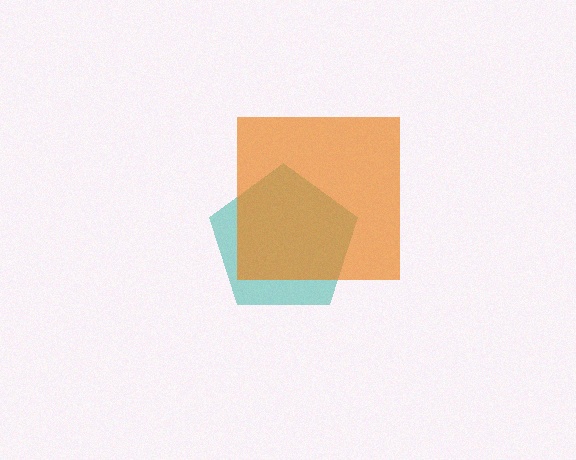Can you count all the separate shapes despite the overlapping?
Yes, there are 2 separate shapes.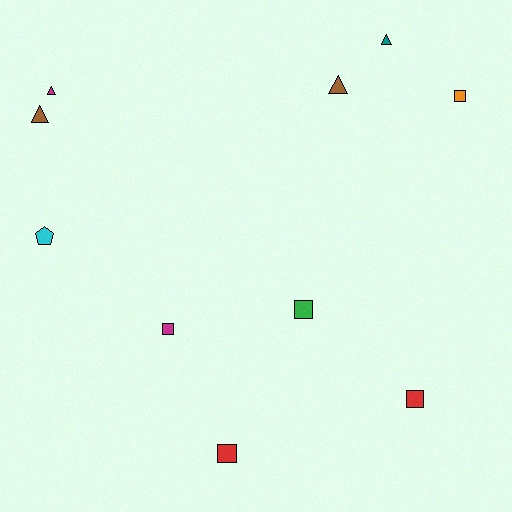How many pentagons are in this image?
There is 1 pentagon.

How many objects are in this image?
There are 10 objects.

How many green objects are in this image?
There is 1 green object.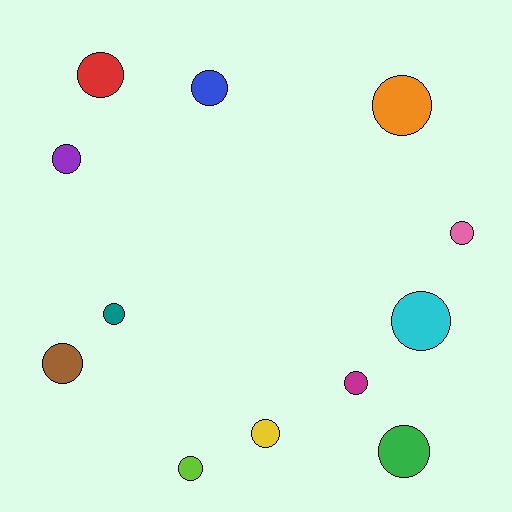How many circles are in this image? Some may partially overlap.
There are 12 circles.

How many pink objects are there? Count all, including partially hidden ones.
There is 1 pink object.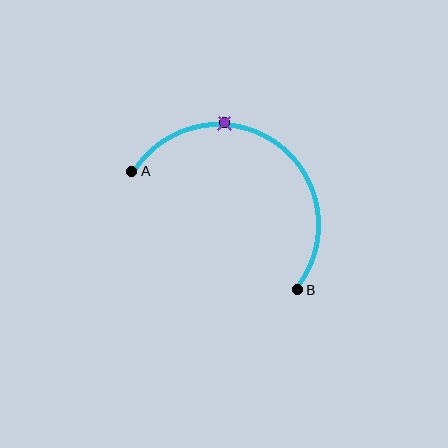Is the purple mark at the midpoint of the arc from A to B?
No. The purple mark lies on the arc but is closer to endpoint A. The arc midpoint would be at the point on the curve equidistant along the arc from both A and B.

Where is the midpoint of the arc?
The arc midpoint is the point on the curve farthest from the straight line joining A and B. It sits above and to the right of that line.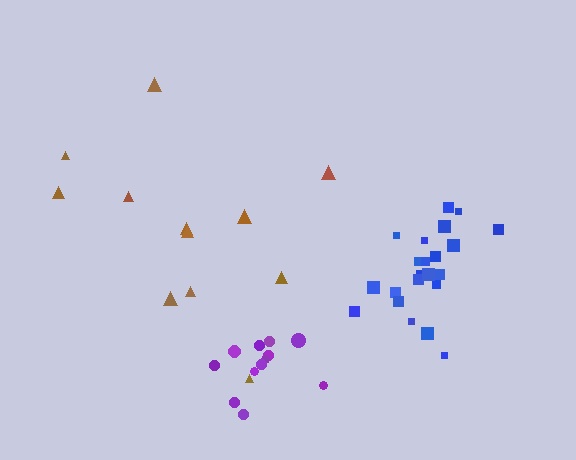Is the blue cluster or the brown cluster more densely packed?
Blue.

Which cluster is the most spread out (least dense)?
Brown.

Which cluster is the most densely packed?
Blue.